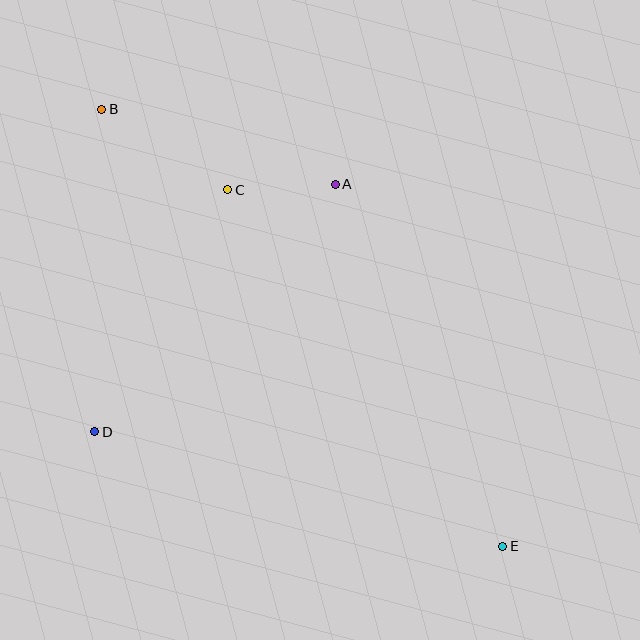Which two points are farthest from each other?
Points B and E are farthest from each other.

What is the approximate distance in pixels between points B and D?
The distance between B and D is approximately 323 pixels.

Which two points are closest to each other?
Points A and C are closest to each other.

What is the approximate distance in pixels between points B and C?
The distance between B and C is approximately 149 pixels.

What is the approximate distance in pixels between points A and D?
The distance between A and D is approximately 345 pixels.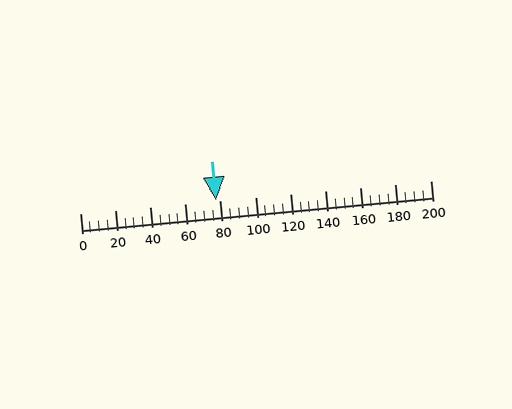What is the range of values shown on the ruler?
The ruler shows values from 0 to 200.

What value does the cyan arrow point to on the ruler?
The cyan arrow points to approximately 78.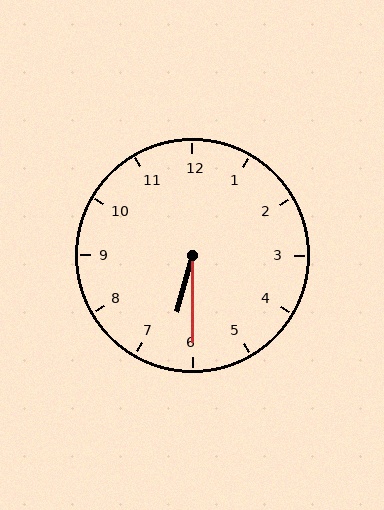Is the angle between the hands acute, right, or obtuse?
It is acute.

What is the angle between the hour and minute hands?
Approximately 15 degrees.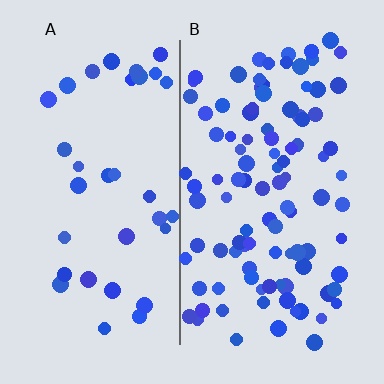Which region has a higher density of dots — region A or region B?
B (the right).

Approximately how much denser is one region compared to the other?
Approximately 3.0× — region B over region A.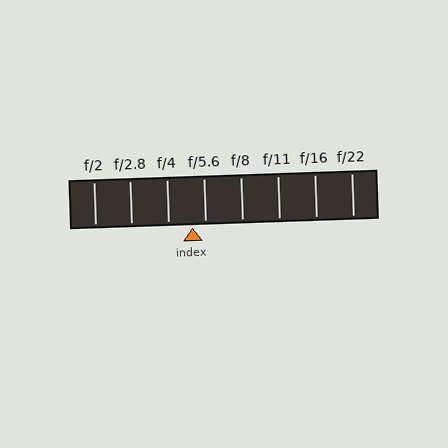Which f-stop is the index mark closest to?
The index mark is closest to f/5.6.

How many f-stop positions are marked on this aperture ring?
There are 8 f-stop positions marked.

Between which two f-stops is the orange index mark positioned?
The index mark is between f/4 and f/5.6.